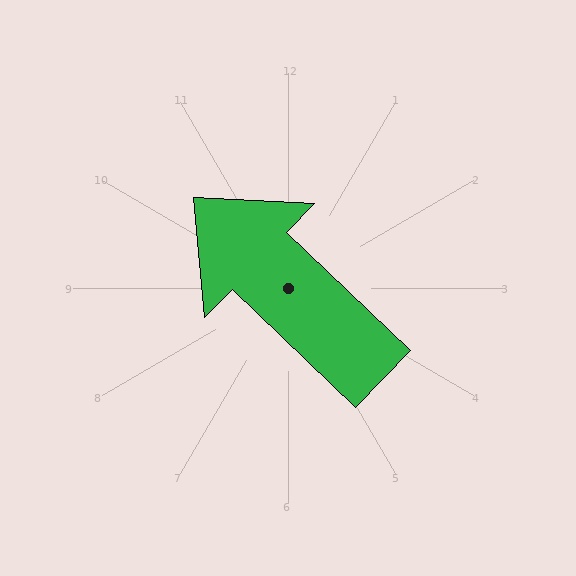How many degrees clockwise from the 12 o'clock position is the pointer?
Approximately 314 degrees.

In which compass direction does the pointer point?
Northwest.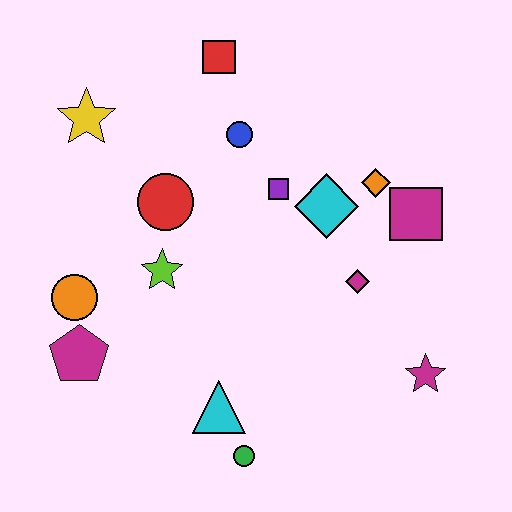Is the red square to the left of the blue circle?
Yes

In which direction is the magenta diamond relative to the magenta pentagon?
The magenta diamond is to the right of the magenta pentagon.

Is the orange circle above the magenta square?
No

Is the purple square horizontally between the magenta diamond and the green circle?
Yes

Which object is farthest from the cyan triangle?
The red square is farthest from the cyan triangle.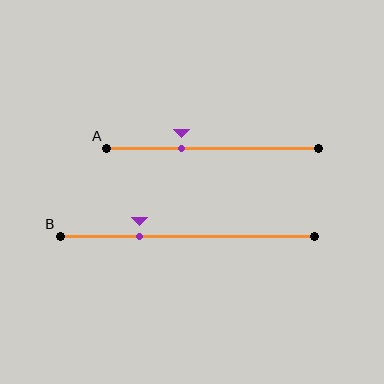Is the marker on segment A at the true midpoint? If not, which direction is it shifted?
No, the marker on segment A is shifted to the left by about 15% of the segment length.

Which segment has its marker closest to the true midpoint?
Segment A has its marker closest to the true midpoint.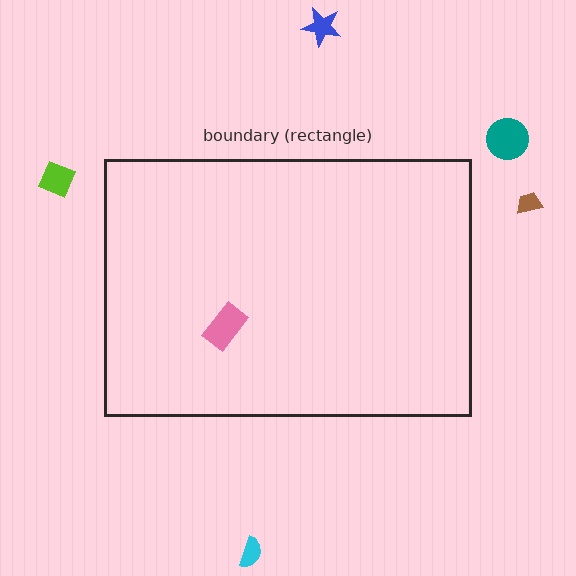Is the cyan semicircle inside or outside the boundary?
Outside.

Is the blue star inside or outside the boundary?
Outside.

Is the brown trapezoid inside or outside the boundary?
Outside.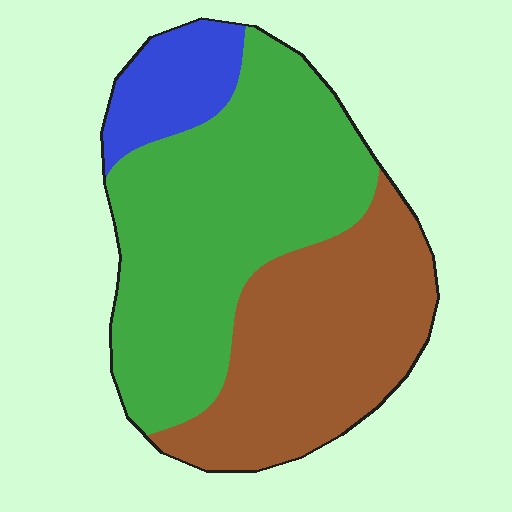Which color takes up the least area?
Blue, at roughly 10%.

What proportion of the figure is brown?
Brown takes up between a quarter and a half of the figure.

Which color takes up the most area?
Green, at roughly 50%.